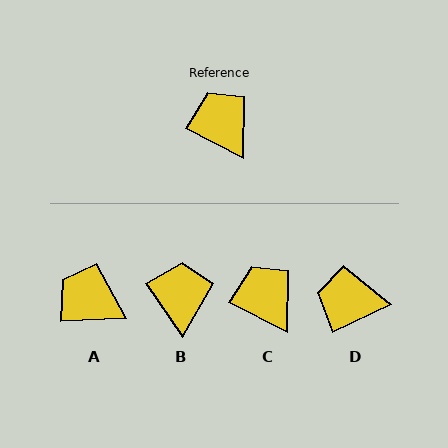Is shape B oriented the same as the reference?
No, it is off by about 28 degrees.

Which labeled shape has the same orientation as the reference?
C.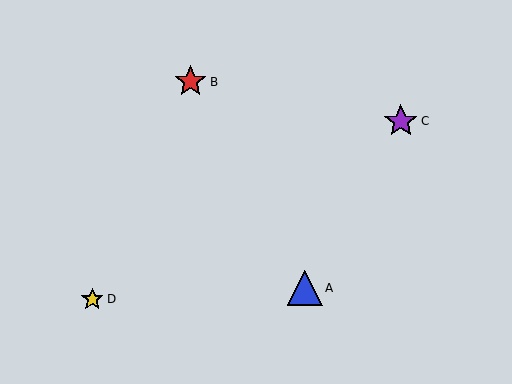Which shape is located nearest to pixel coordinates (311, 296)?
The blue triangle (labeled A) at (305, 288) is nearest to that location.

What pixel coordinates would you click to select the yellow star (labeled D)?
Click at (92, 299) to select the yellow star D.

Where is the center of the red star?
The center of the red star is at (190, 82).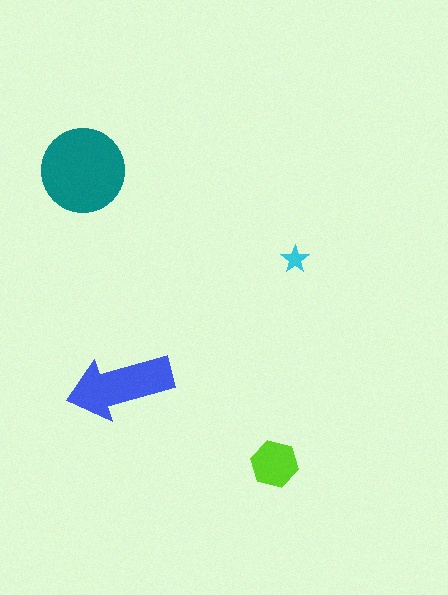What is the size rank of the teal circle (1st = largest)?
1st.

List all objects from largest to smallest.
The teal circle, the blue arrow, the lime hexagon, the cyan star.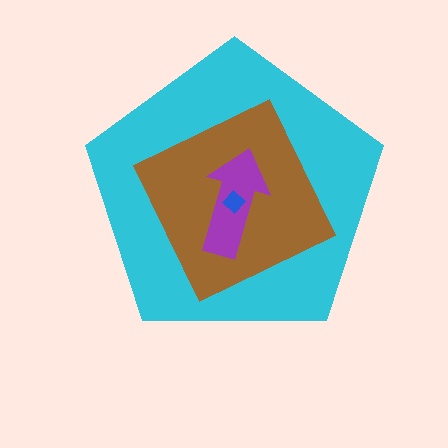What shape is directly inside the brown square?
The purple arrow.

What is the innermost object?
The blue diamond.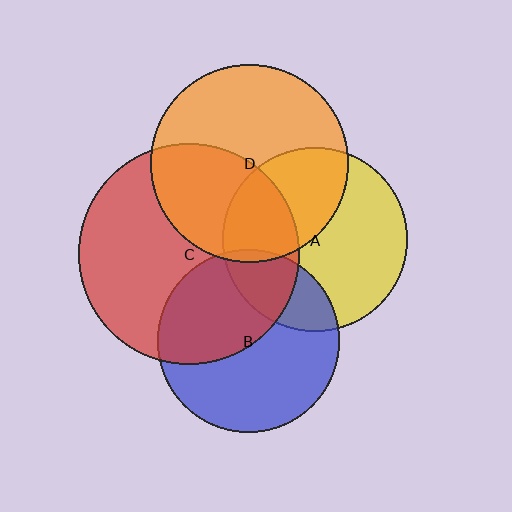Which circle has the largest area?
Circle C (red).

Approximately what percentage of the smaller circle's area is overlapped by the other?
Approximately 45%.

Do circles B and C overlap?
Yes.